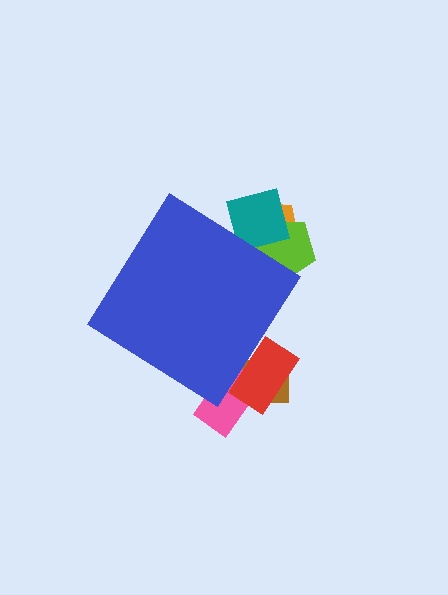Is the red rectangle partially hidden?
Yes, the red rectangle is partially hidden behind the blue diamond.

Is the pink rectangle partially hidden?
Yes, the pink rectangle is partially hidden behind the blue diamond.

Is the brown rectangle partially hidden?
Yes, the brown rectangle is partially hidden behind the blue diamond.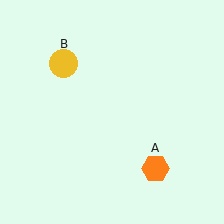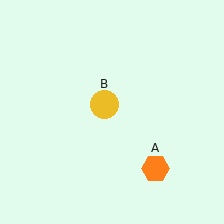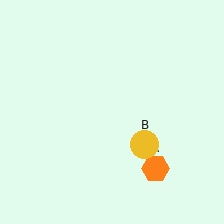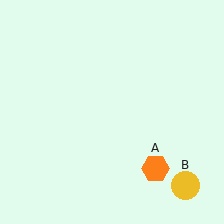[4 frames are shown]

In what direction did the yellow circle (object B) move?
The yellow circle (object B) moved down and to the right.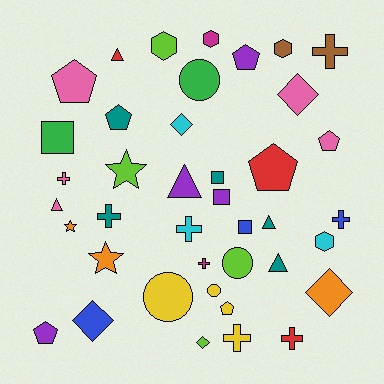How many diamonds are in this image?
There are 5 diamonds.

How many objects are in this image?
There are 40 objects.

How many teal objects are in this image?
There are 5 teal objects.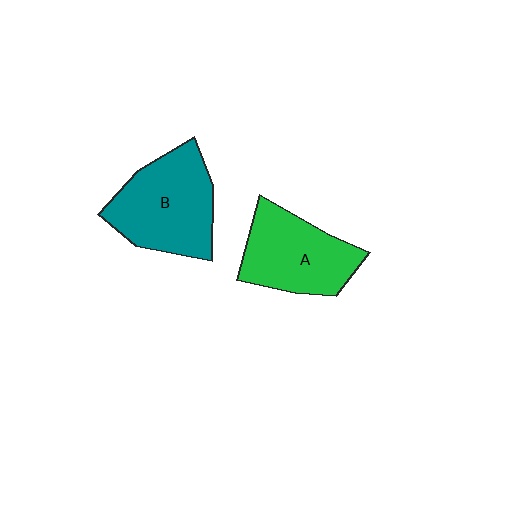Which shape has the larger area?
Shape B (teal).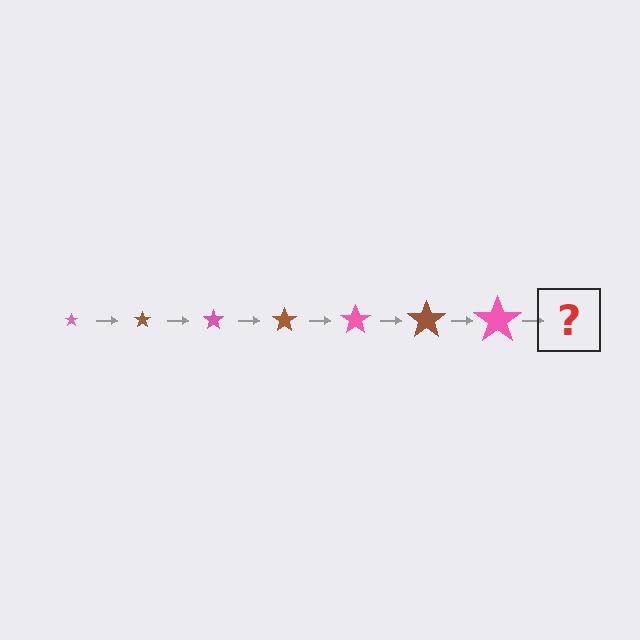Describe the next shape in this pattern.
It should be a brown star, larger than the previous one.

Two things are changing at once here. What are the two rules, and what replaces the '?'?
The two rules are that the star grows larger each step and the color cycles through pink and brown. The '?' should be a brown star, larger than the previous one.